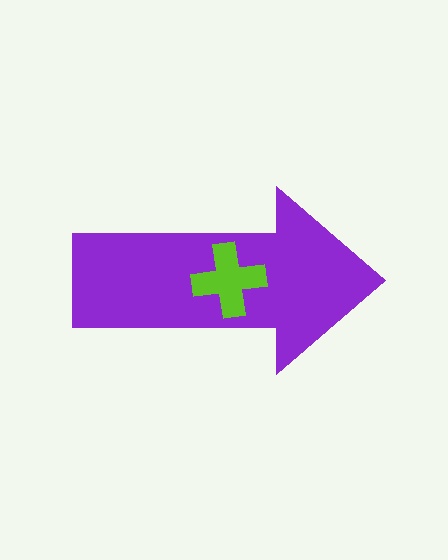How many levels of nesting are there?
2.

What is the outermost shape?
The purple arrow.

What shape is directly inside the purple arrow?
The lime cross.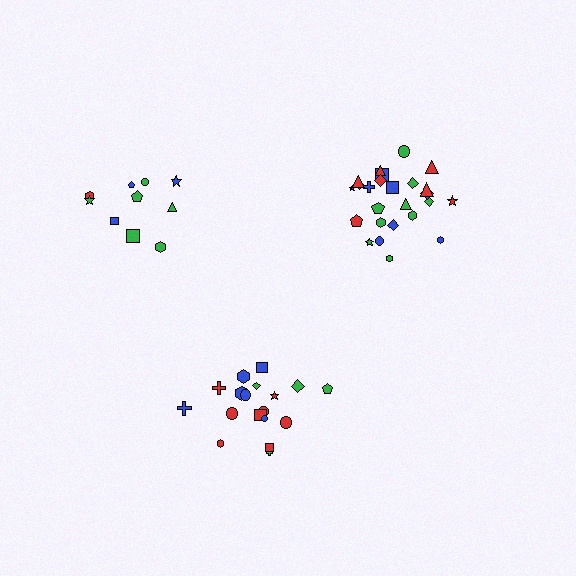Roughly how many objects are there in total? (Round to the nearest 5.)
Roughly 55 objects in total.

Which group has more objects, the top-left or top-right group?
The top-right group.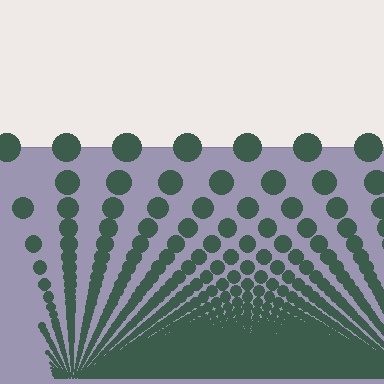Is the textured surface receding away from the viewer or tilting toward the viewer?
The surface appears to tilt toward the viewer. Texture elements get larger and sparser toward the top.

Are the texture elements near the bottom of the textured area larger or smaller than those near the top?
Smaller. The gradient is inverted — elements near the bottom are smaller and denser.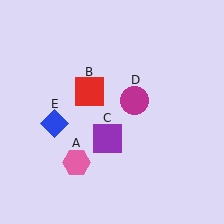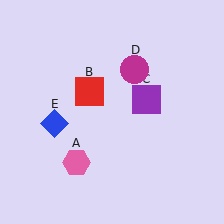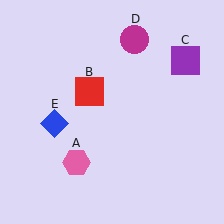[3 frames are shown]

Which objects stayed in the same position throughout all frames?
Pink hexagon (object A) and red square (object B) and blue diamond (object E) remained stationary.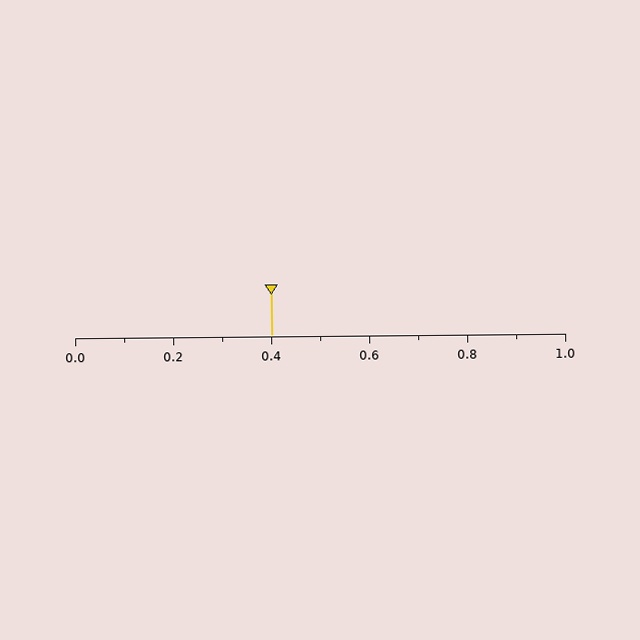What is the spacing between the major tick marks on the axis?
The major ticks are spaced 0.2 apart.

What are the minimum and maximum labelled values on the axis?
The axis runs from 0.0 to 1.0.